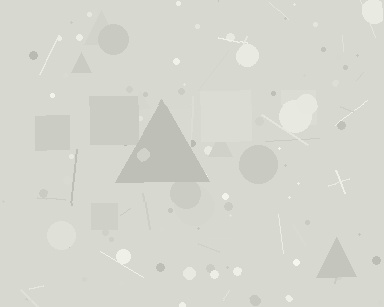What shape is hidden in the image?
A triangle is hidden in the image.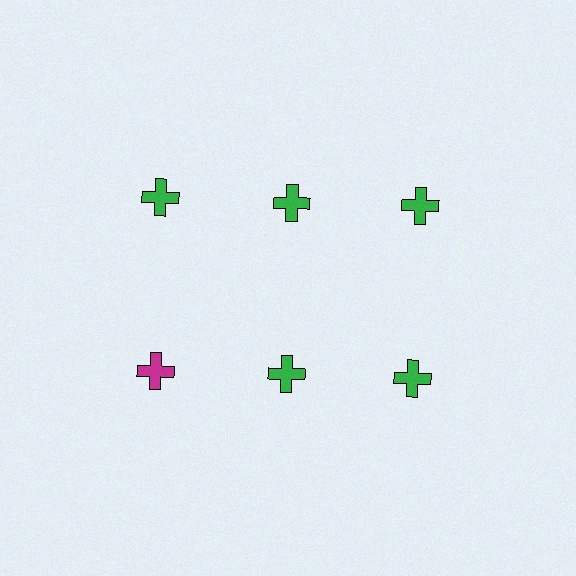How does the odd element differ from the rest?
It has a different color: magenta instead of green.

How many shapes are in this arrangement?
There are 6 shapes arranged in a grid pattern.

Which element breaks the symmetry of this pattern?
The magenta cross in the second row, leftmost column breaks the symmetry. All other shapes are green crosses.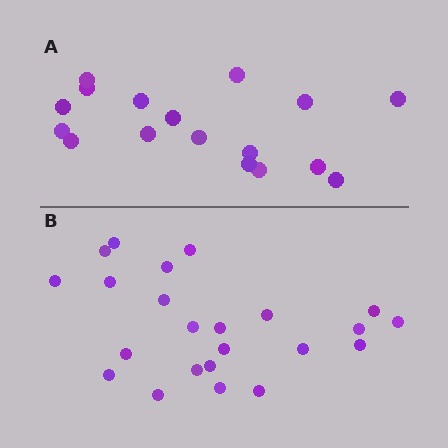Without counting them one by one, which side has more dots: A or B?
Region B (the bottom region) has more dots.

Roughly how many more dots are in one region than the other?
Region B has about 6 more dots than region A.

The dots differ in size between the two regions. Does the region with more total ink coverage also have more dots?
No. Region A has more total ink coverage because its dots are larger, but region B actually contains more individual dots. Total area can be misleading — the number of items is what matters here.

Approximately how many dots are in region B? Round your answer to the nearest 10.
About 20 dots. (The exact count is 23, which rounds to 20.)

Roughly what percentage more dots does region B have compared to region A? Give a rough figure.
About 35% more.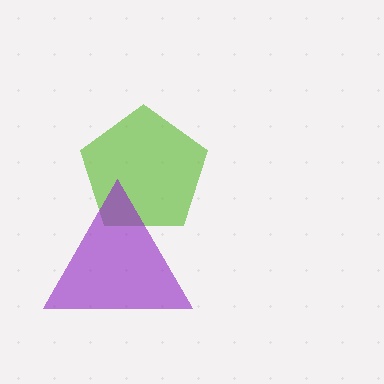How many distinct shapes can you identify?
There are 2 distinct shapes: a lime pentagon, a purple triangle.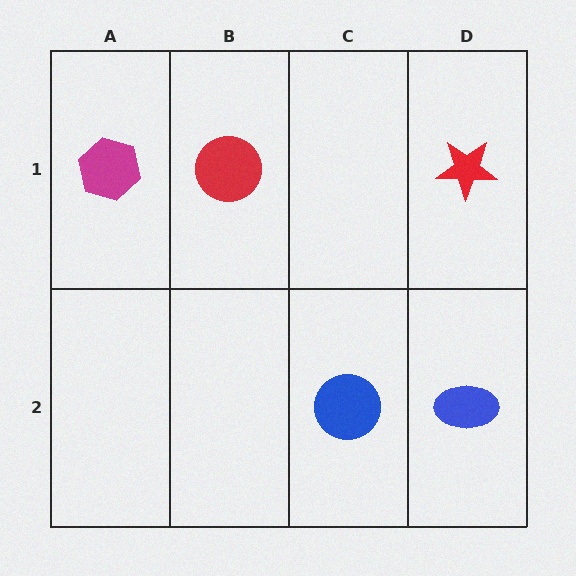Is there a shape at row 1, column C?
No, that cell is empty.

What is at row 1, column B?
A red circle.